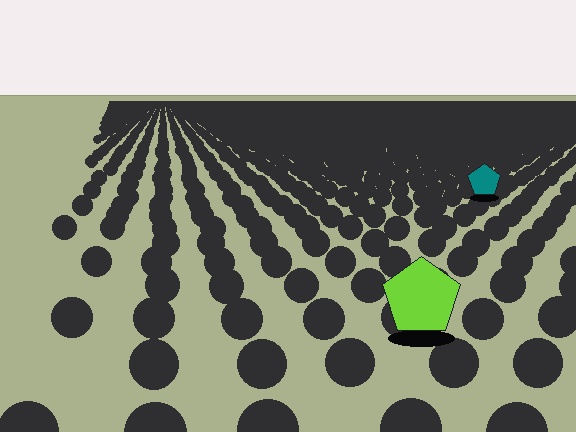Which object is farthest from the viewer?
The teal pentagon is farthest from the viewer. It appears smaller and the ground texture around it is denser.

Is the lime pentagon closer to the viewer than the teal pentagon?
Yes. The lime pentagon is closer — you can tell from the texture gradient: the ground texture is coarser near it.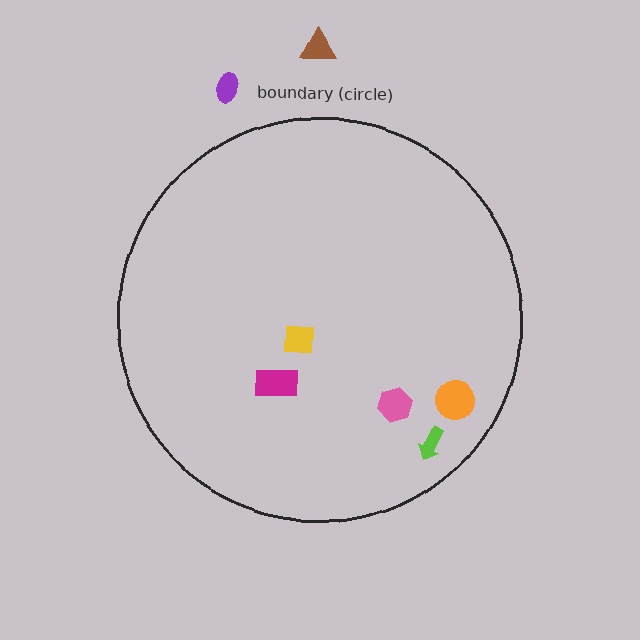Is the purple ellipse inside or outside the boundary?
Outside.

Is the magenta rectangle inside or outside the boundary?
Inside.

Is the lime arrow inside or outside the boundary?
Inside.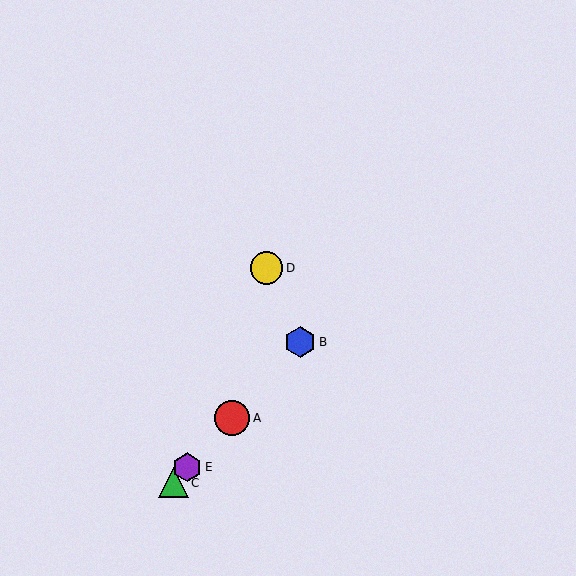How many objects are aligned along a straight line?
4 objects (A, B, C, E) are aligned along a straight line.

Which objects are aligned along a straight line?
Objects A, B, C, E are aligned along a straight line.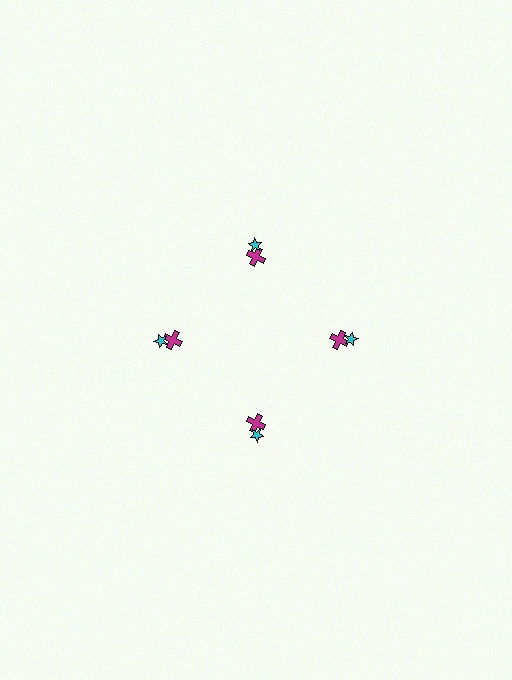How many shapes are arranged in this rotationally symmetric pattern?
There are 8 shapes, arranged in 4 groups of 2.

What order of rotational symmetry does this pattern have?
This pattern has 4-fold rotational symmetry.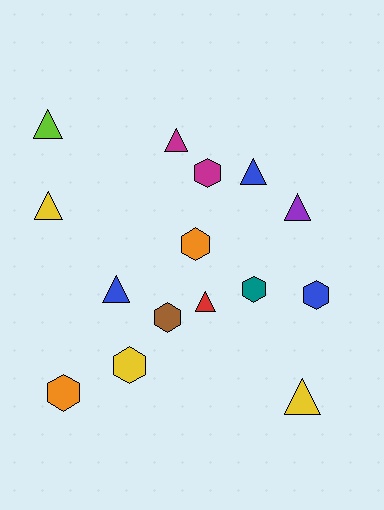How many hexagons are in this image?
There are 7 hexagons.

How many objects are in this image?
There are 15 objects.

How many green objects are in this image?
There are no green objects.